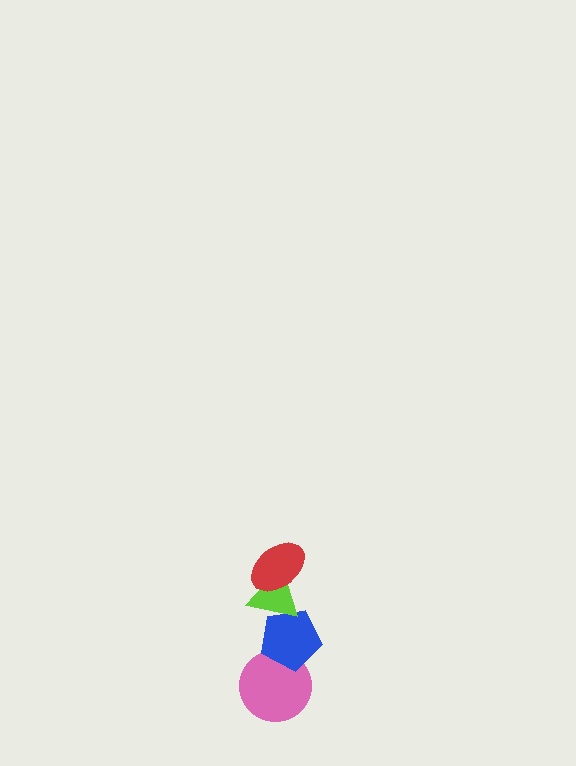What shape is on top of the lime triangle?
The red ellipse is on top of the lime triangle.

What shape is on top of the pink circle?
The blue pentagon is on top of the pink circle.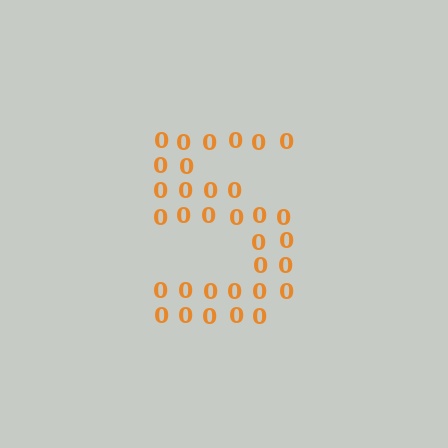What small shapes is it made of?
It is made of small digit 0's.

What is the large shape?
The large shape is the digit 5.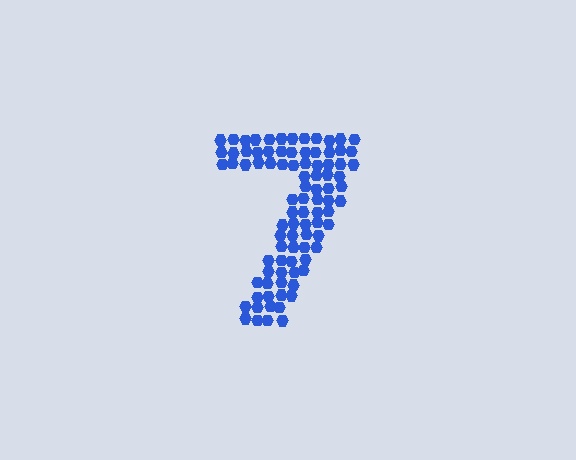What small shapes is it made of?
It is made of small hexagons.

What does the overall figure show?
The overall figure shows the digit 7.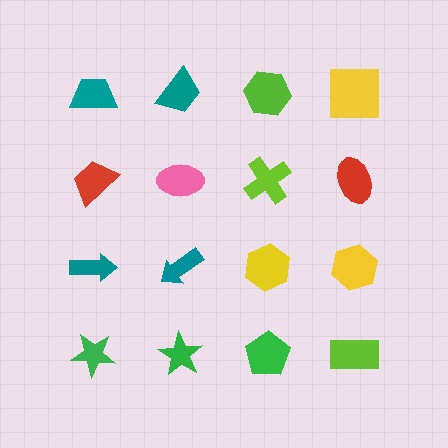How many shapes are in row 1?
4 shapes.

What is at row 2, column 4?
A red ellipse.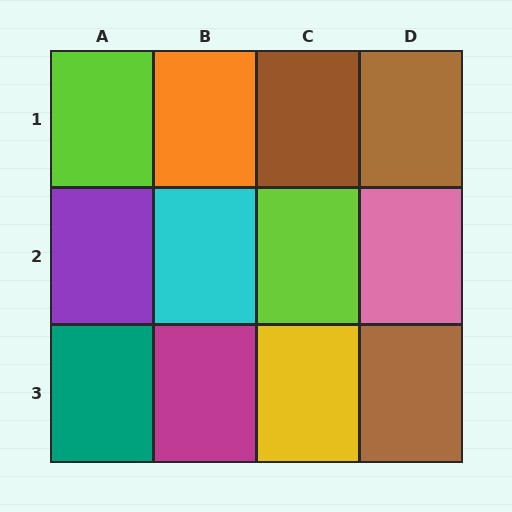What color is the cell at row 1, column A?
Lime.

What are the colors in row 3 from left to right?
Teal, magenta, yellow, brown.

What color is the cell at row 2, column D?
Pink.